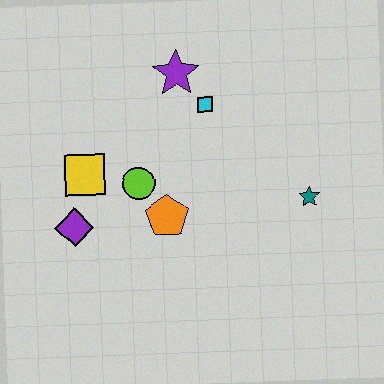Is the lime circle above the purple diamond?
Yes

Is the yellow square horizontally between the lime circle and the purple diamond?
Yes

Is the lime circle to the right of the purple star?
No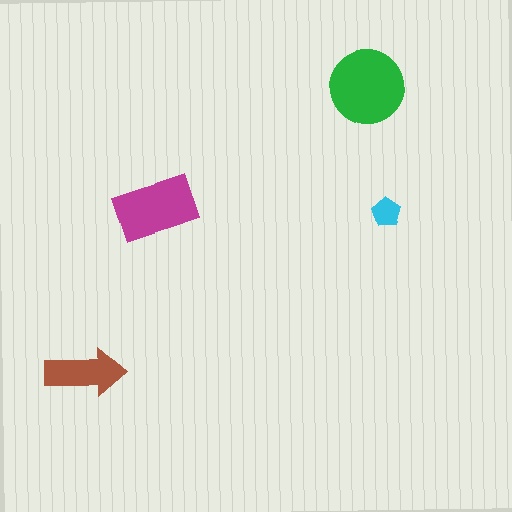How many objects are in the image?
There are 4 objects in the image.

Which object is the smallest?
The cyan pentagon.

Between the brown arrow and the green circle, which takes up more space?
The green circle.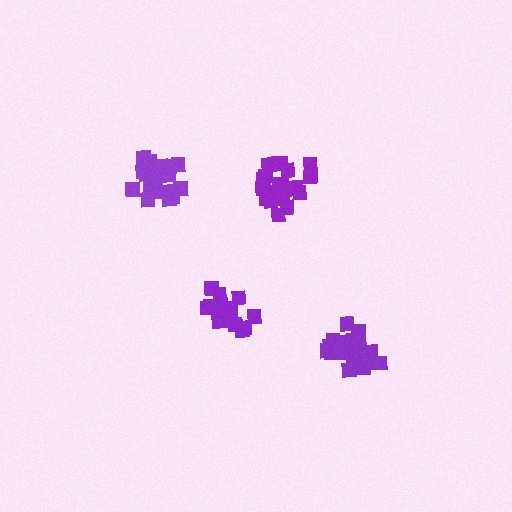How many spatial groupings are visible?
There are 4 spatial groupings.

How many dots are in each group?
Group 1: 21 dots, Group 2: 21 dots, Group 3: 20 dots, Group 4: 17 dots (79 total).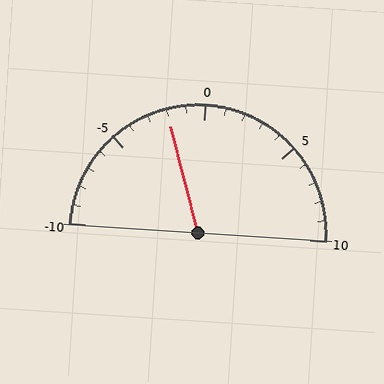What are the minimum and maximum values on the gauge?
The gauge ranges from -10 to 10.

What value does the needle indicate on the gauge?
The needle indicates approximately -2.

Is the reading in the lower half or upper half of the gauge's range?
The reading is in the lower half of the range (-10 to 10).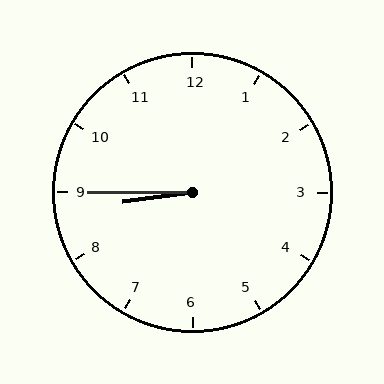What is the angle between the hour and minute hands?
Approximately 8 degrees.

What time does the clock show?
8:45.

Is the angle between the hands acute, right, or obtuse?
It is acute.